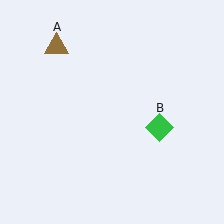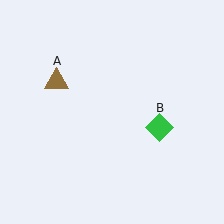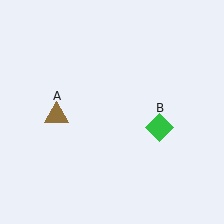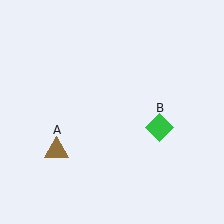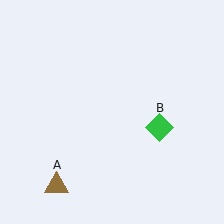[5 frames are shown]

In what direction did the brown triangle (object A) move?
The brown triangle (object A) moved down.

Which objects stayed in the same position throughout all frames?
Green diamond (object B) remained stationary.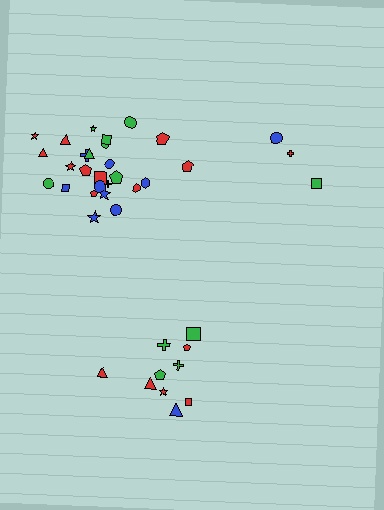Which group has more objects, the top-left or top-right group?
The top-left group.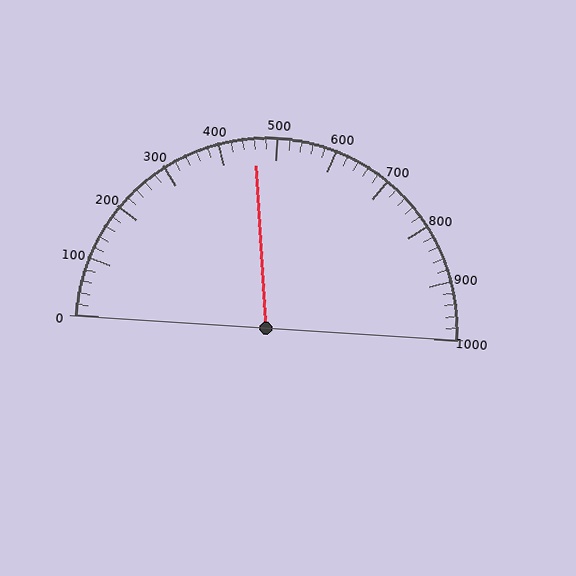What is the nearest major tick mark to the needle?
The nearest major tick mark is 500.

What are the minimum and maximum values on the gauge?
The gauge ranges from 0 to 1000.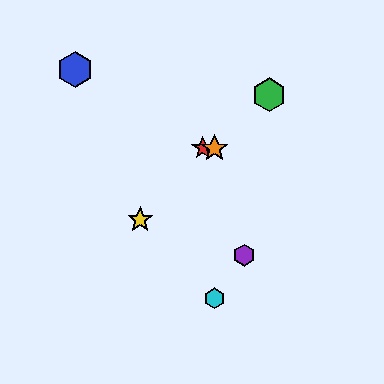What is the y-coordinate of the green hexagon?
The green hexagon is at y≈95.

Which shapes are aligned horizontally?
The red star, the orange star are aligned horizontally.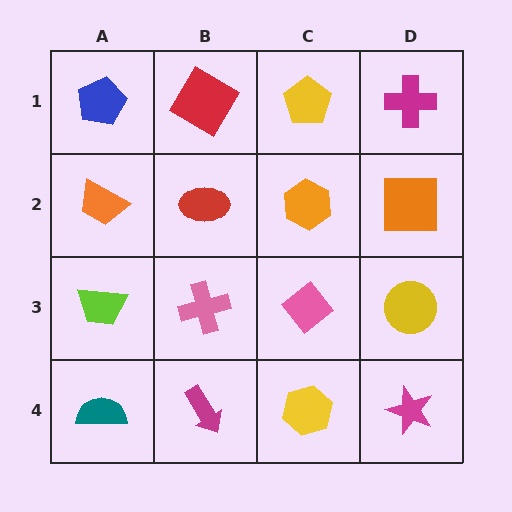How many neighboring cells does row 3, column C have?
4.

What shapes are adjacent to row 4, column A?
A lime trapezoid (row 3, column A), a magenta arrow (row 4, column B).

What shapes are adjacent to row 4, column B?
A pink cross (row 3, column B), a teal semicircle (row 4, column A), a yellow hexagon (row 4, column C).